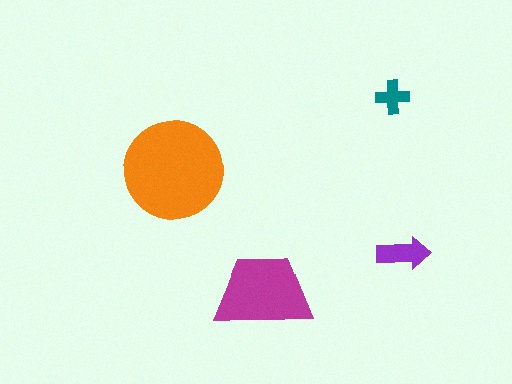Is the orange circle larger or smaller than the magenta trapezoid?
Larger.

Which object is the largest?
The orange circle.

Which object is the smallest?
The teal cross.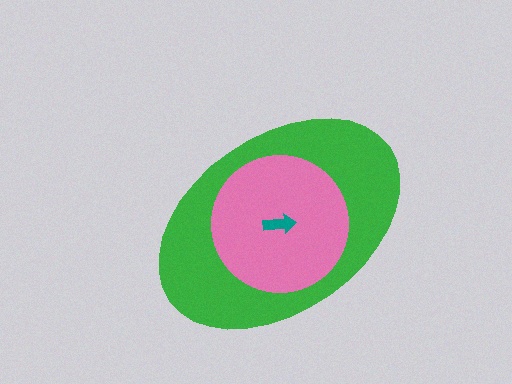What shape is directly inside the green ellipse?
The pink circle.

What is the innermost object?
The teal arrow.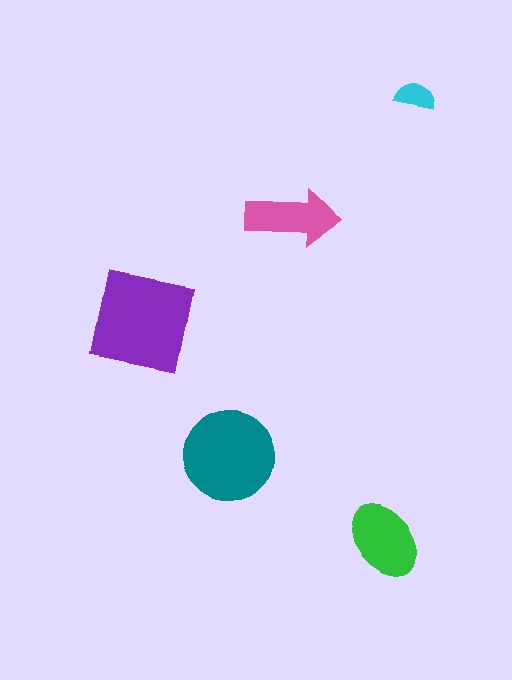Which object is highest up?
The cyan semicircle is topmost.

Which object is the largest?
The purple square.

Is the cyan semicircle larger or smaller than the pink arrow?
Smaller.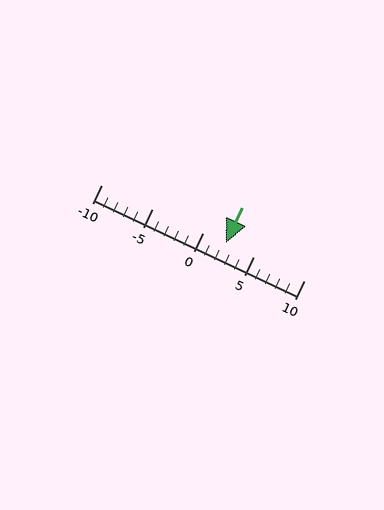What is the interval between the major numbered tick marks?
The major tick marks are spaced 5 units apart.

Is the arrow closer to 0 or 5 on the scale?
The arrow is closer to 0.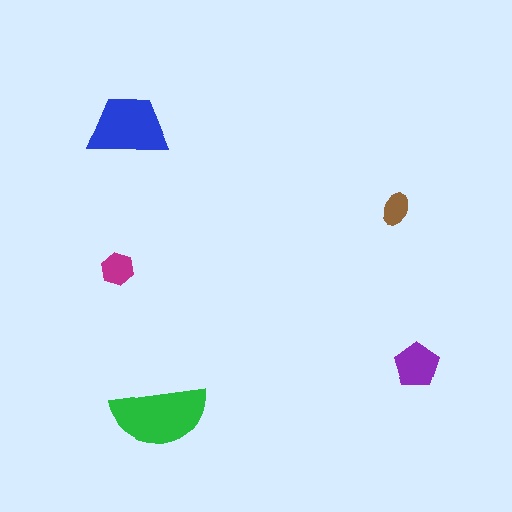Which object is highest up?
The blue trapezoid is topmost.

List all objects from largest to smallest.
The green semicircle, the blue trapezoid, the purple pentagon, the magenta hexagon, the brown ellipse.